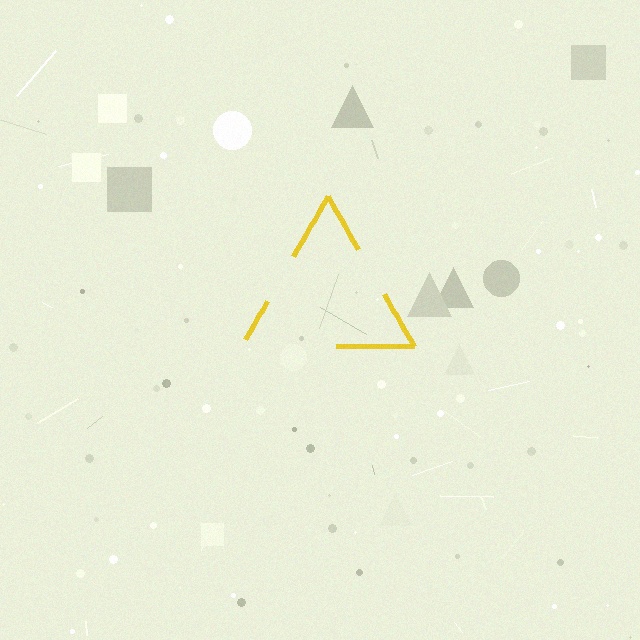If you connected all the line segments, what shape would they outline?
They would outline a triangle.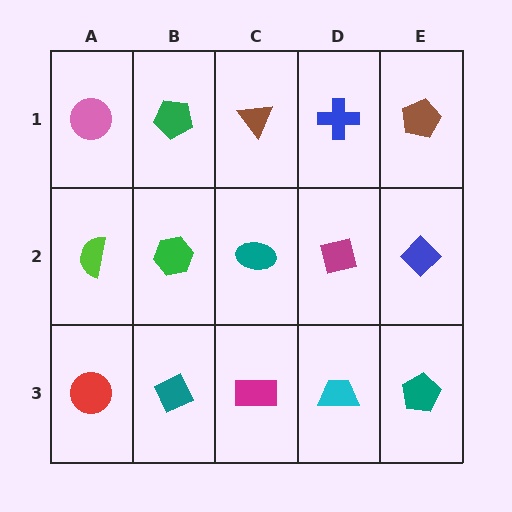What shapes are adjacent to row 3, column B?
A green hexagon (row 2, column B), a red circle (row 3, column A), a magenta rectangle (row 3, column C).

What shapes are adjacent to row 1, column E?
A blue diamond (row 2, column E), a blue cross (row 1, column D).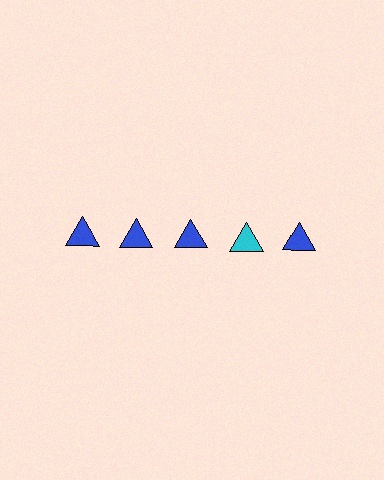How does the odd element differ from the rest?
It has a different color: cyan instead of blue.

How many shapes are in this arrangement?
There are 5 shapes arranged in a grid pattern.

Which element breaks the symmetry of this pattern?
The cyan triangle in the top row, second from right column breaks the symmetry. All other shapes are blue triangles.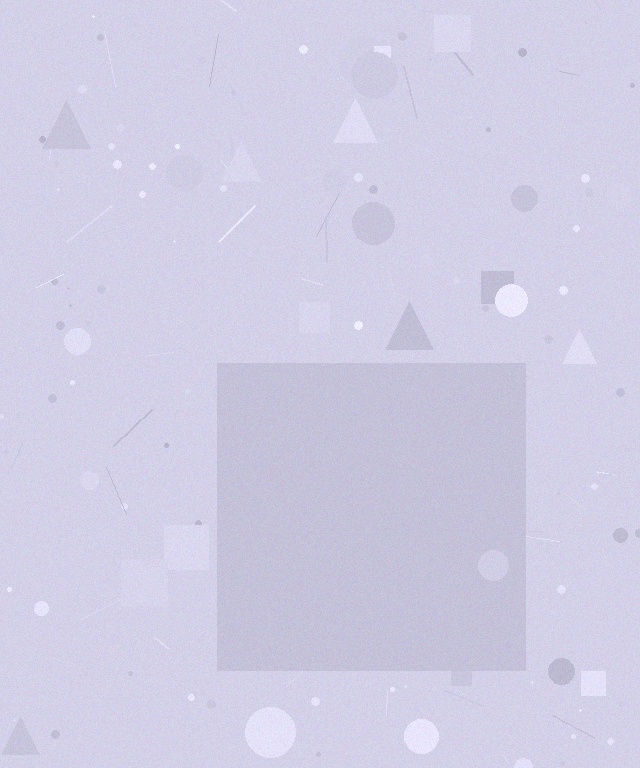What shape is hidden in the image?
A square is hidden in the image.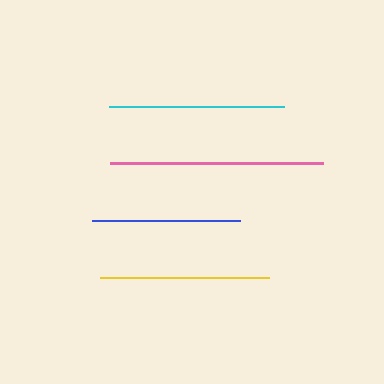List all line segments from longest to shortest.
From longest to shortest: pink, cyan, yellow, blue.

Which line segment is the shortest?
The blue line is the shortest at approximately 147 pixels.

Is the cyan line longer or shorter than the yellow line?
The cyan line is longer than the yellow line.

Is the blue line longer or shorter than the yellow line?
The yellow line is longer than the blue line.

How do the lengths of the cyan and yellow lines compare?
The cyan and yellow lines are approximately the same length.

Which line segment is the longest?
The pink line is the longest at approximately 213 pixels.